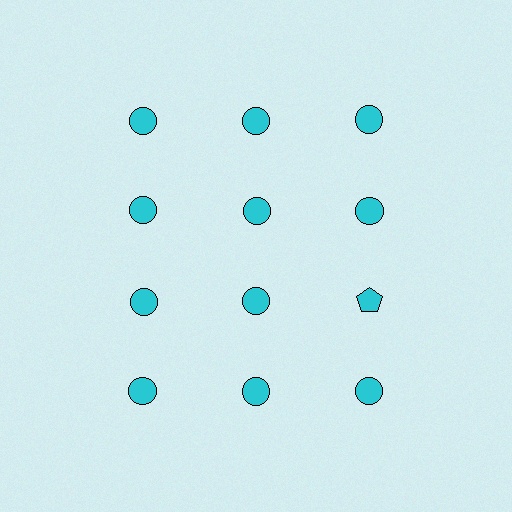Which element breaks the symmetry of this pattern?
The cyan pentagon in the third row, center column breaks the symmetry. All other shapes are cyan circles.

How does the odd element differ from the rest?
It has a different shape: pentagon instead of circle.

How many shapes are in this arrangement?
There are 12 shapes arranged in a grid pattern.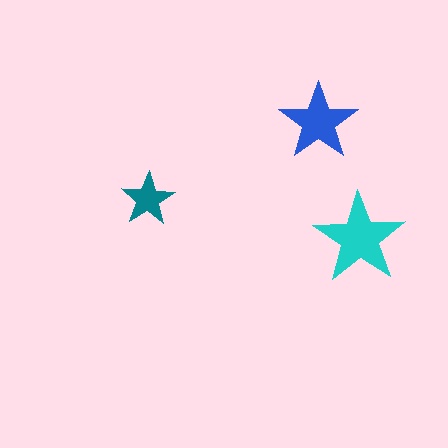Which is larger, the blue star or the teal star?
The blue one.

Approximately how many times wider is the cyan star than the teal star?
About 1.5 times wider.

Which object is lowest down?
The cyan star is bottommost.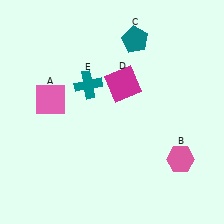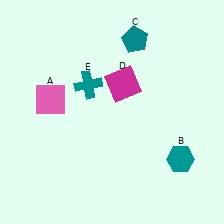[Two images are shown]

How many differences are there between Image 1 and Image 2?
There is 1 difference between the two images.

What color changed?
The hexagon (B) changed from pink in Image 1 to teal in Image 2.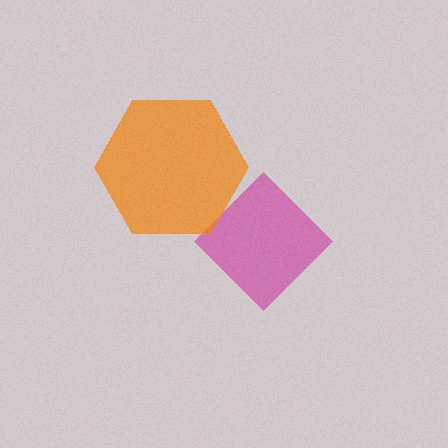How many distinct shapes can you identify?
There are 2 distinct shapes: a magenta diamond, an orange hexagon.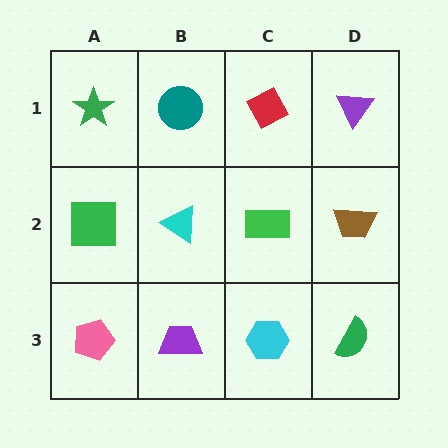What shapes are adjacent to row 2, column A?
A green star (row 1, column A), a pink pentagon (row 3, column A), a cyan triangle (row 2, column B).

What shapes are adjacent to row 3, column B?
A cyan triangle (row 2, column B), a pink pentagon (row 3, column A), a cyan hexagon (row 3, column C).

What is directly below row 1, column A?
A green square.